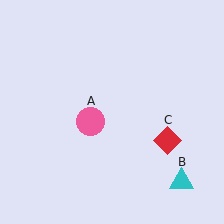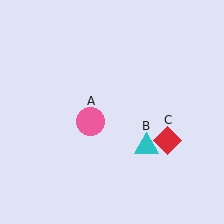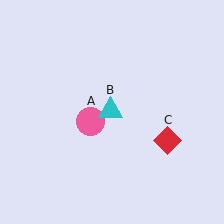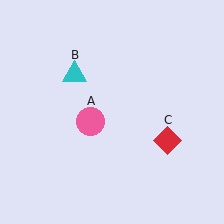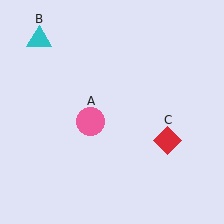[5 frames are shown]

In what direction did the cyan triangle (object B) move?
The cyan triangle (object B) moved up and to the left.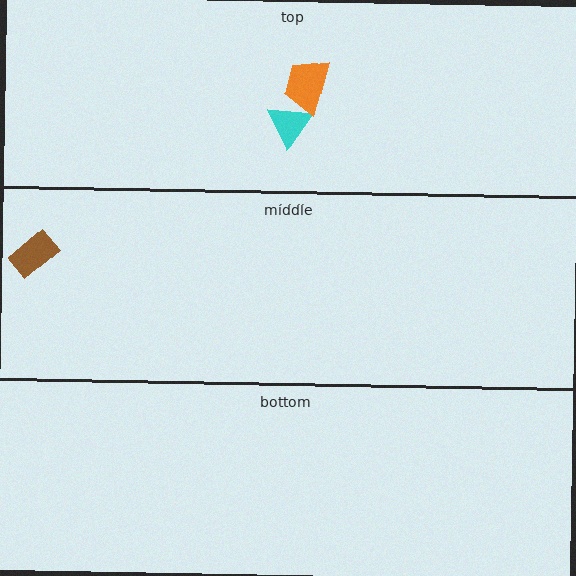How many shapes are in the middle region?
1.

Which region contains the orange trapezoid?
The top region.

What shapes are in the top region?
The cyan triangle, the orange trapezoid.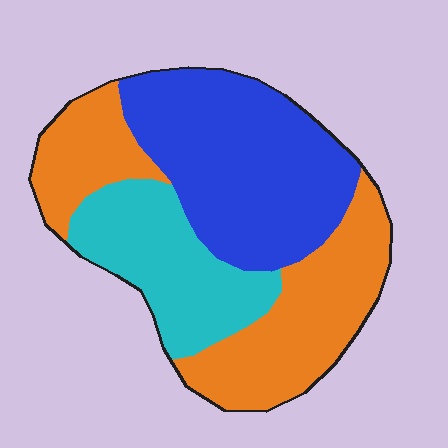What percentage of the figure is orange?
Orange covers roughly 40% of the figure.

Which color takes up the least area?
Cyan, at roughly 25%.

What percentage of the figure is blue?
Blue covers roughly 40% of the figure.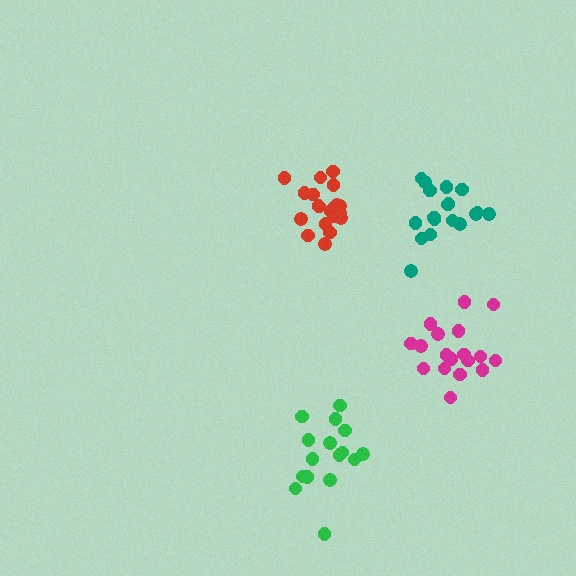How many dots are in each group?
Group 1: 20 dots, Group 2: 16 dots, Group 3: 18 dots, Group 4: 18 dots (72 total).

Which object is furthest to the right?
The magenta cluster is rightmost.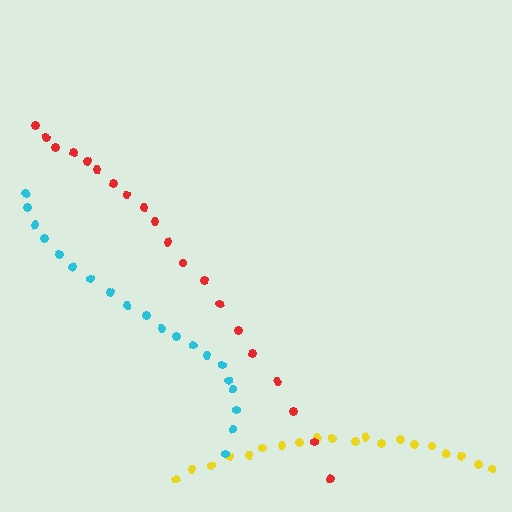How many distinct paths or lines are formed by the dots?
There are 3 distinct paths.